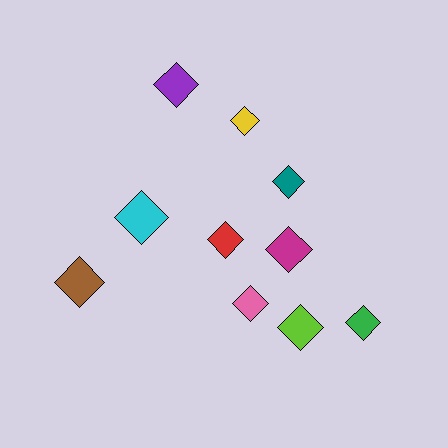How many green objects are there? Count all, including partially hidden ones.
There is 1 green object.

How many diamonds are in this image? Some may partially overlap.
There are 10 diamonds.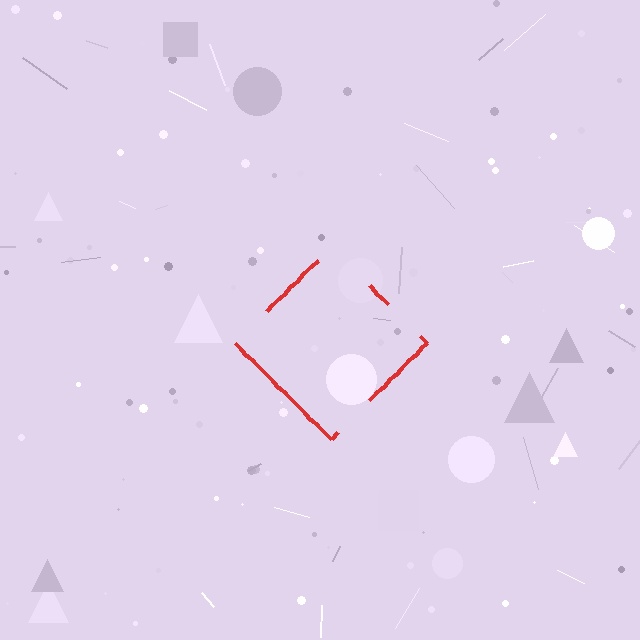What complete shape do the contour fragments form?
The contour fragments form a diamond.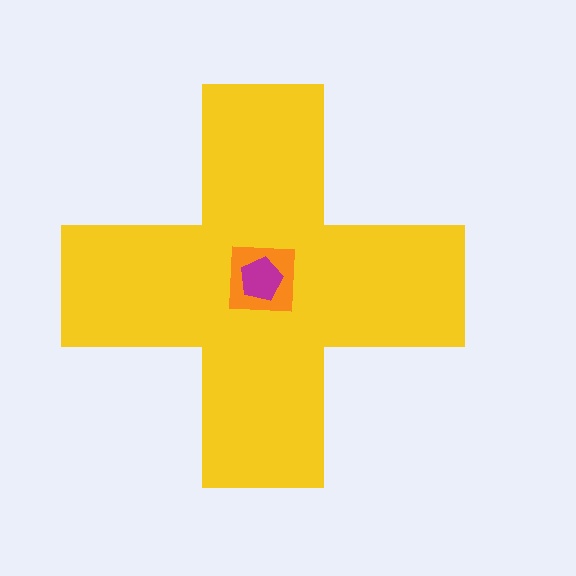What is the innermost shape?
The magenta pentagon.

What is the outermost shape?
The yellow cross.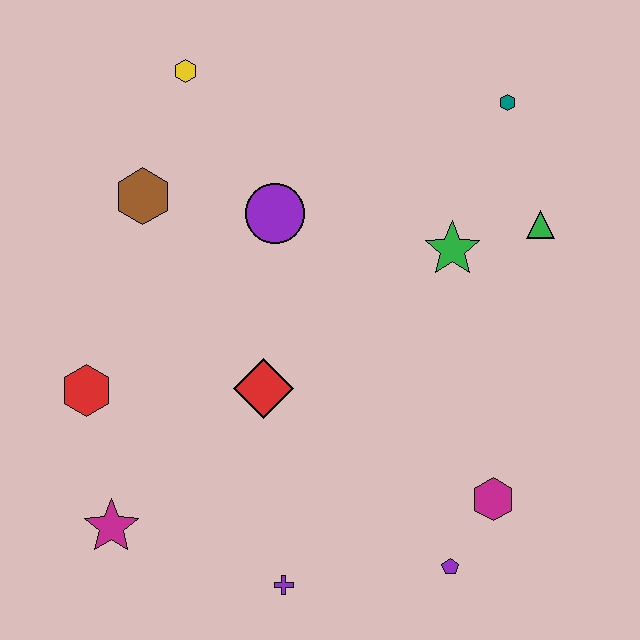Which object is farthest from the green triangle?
The magenta star is farthest from the green triangle.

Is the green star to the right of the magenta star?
Yes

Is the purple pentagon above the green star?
No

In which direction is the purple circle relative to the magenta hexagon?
The purple circle is above the magenta hexagon.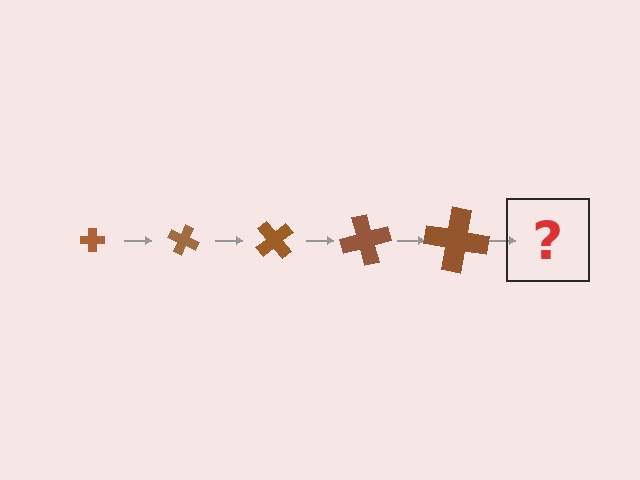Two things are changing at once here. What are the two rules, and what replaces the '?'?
The two rules are that the cross grows larger each step and it rotates 25 degrees each step. The '?' should be a cross, larger than the previous one and rotated 125 degrees from the start.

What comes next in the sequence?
The next element should be a cross, larger than the previous one and rotated 125 degrees from the start.